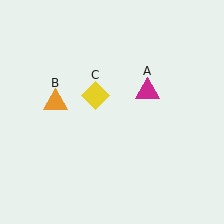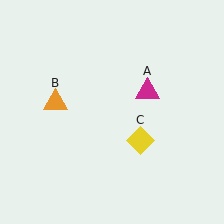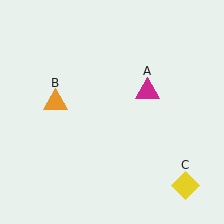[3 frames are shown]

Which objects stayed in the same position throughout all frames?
Magenta triangle (object A) and orange triangle (object B) remained stationary.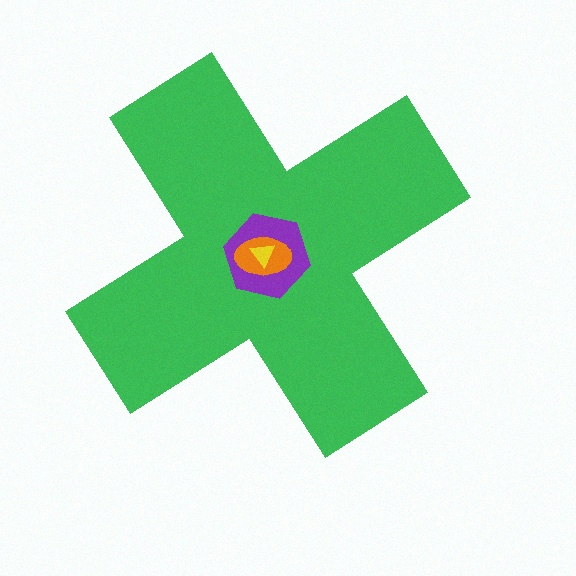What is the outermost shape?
The green cross.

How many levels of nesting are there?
4.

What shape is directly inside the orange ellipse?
The yellow triangle.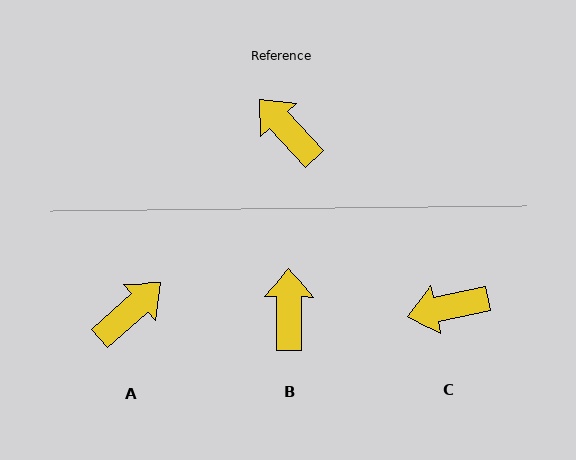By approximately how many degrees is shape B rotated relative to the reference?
Approximately 43 degrees clockwise.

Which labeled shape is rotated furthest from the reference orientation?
A, about 91 degrees away.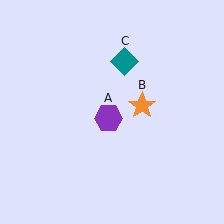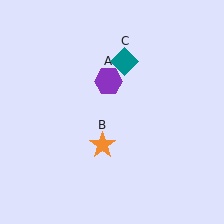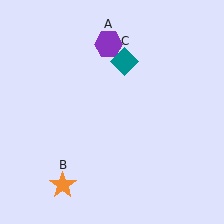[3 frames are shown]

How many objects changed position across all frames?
2 objects changed position: purple hexagon (object A), orange star (object B).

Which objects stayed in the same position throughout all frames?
Teal diamond (object C) remained stationary.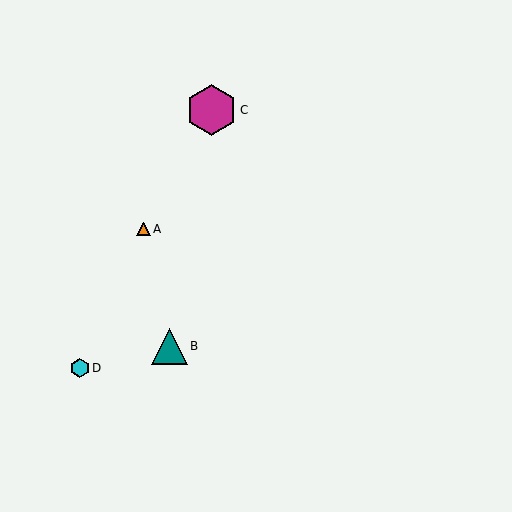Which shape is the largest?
The magenta hexagon (labeled C) is the largest.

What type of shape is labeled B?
Shape B is a teal triangle.